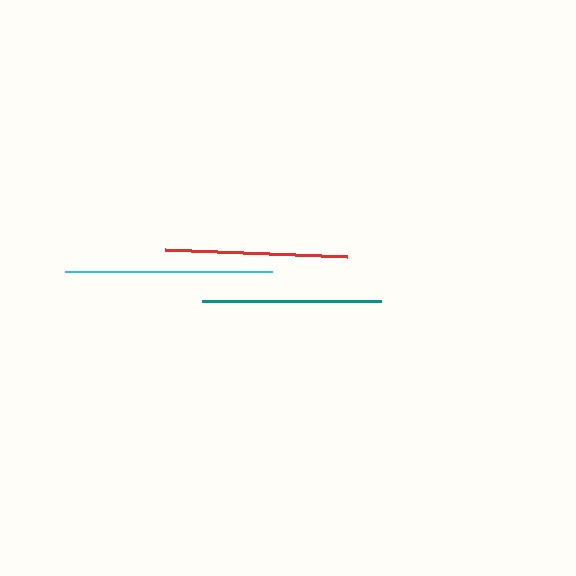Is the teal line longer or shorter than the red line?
The red line is longer than the teal line.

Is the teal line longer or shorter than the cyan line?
The cyan line is longer than the teal line.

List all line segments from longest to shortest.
From longest to shortest: cyan, red, teal.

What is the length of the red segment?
The red segment is approximately 183 pixels long.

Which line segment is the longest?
The cyan line is the longest at approximately 207 pixels.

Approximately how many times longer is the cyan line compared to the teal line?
The cyan line is approximately 1.2 times the length of the teal line.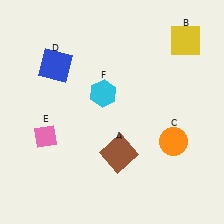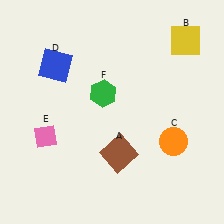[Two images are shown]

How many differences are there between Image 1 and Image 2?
There is 1 difference between the two images.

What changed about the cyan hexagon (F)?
In Image 1, F is cyan. In Image 2, it changed to green.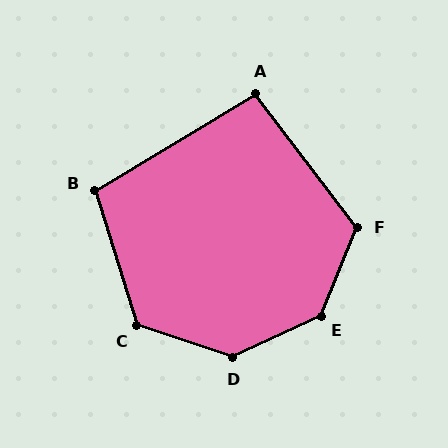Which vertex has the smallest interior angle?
A, at approximately 97 degrees.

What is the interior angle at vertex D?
Approximately 136 degrees (obtuse).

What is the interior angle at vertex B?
Approximately 104 degrees (obtuse).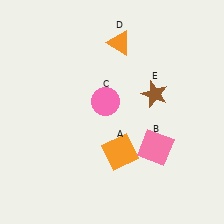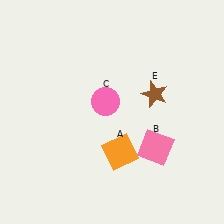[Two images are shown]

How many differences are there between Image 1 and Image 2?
There is 1 difference between the two images.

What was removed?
The orange triangle (D) was removed in Image 2.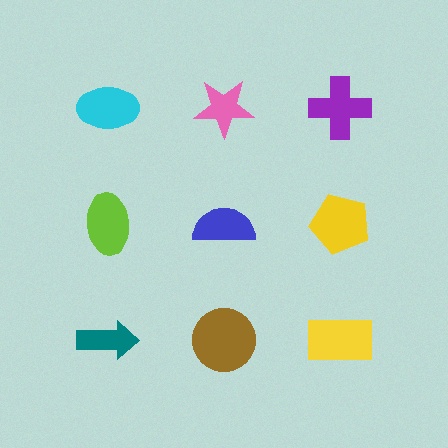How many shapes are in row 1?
3 shapes.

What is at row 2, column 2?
A blue semicircle.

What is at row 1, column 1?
A cyan ellipse.